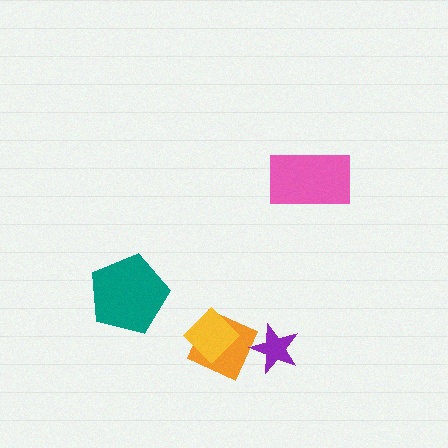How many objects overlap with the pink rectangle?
0 objects overlap with the pink rectangle.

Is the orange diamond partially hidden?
Yes, it is partially covered by another shape.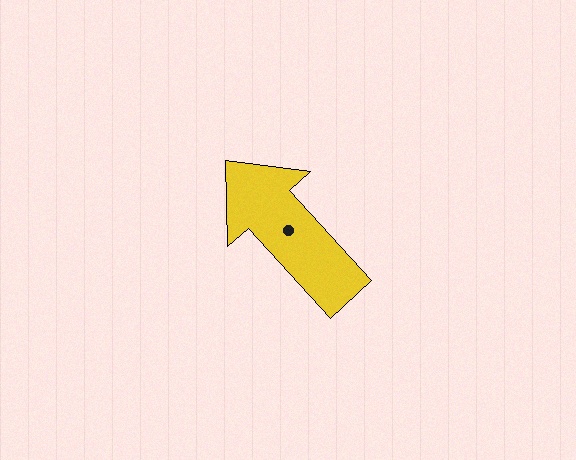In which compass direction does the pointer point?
Northwest.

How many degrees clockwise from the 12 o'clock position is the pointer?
Approximately 318 degrees.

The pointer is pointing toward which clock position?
Roughly 11 o'clock.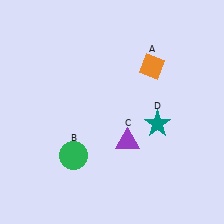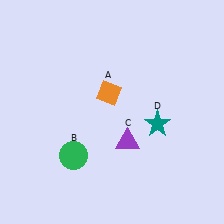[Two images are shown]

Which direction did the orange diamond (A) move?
The orange diamond (A) moved left.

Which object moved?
The orange diamond (A) moved left.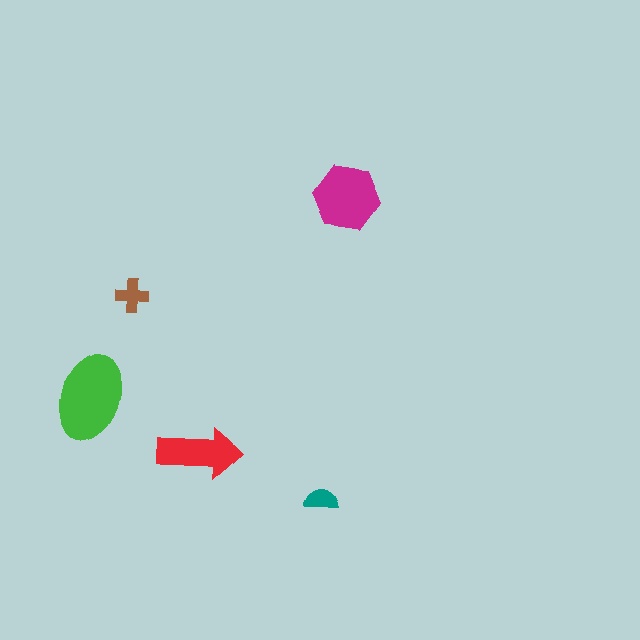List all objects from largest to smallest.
The green ellipse, the magenta hexagon, the red arrow, the brown cross, the teal semicircle.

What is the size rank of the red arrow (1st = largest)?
3rd.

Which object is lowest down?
The teal semicircle is bottommost.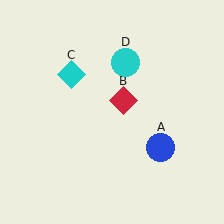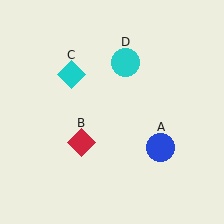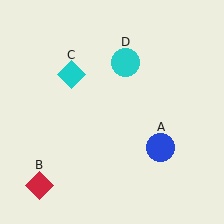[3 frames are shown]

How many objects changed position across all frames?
1 object changed position: red diamond (object B).